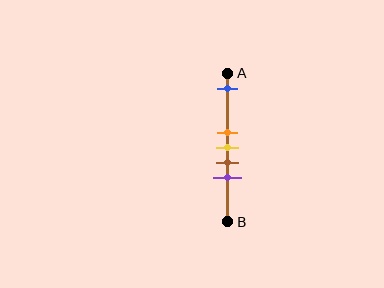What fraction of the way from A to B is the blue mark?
The blue mark is approximately 10% (0.1) of the way from A to B.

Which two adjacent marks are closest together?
The orange and yellow marks are the closest adjacent pair.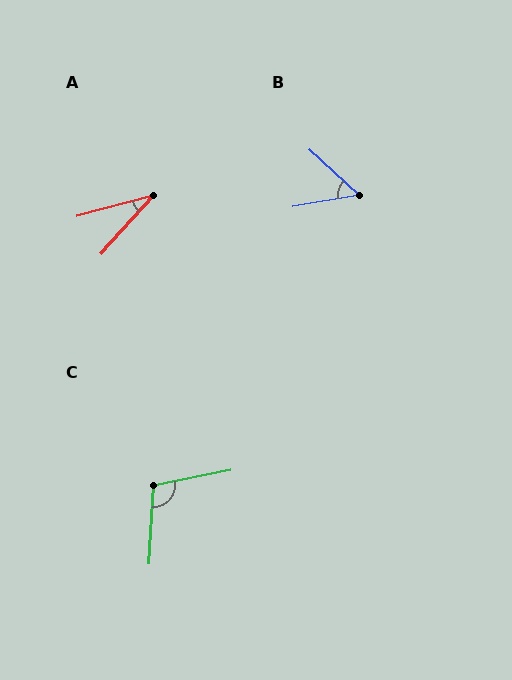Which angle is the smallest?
A, at approximately 33 degrees.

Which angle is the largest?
C, at approximately 105 degrees.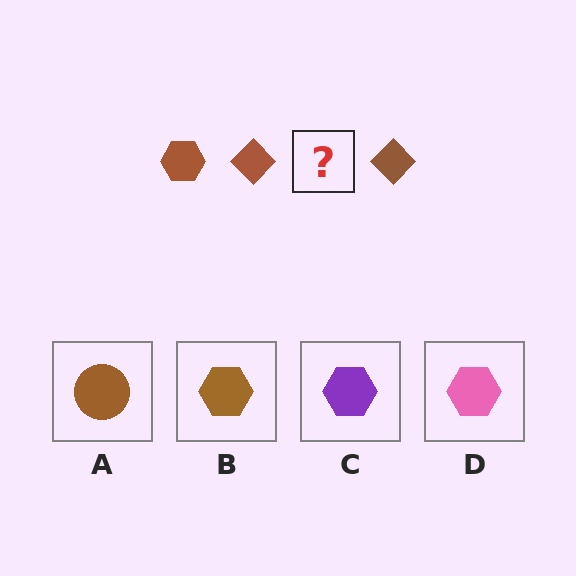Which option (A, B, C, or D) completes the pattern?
B.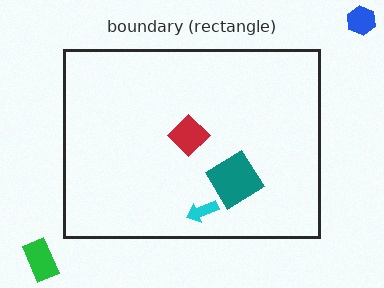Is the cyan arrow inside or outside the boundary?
Inside.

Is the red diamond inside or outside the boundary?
Inside.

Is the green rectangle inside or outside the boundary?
Outside.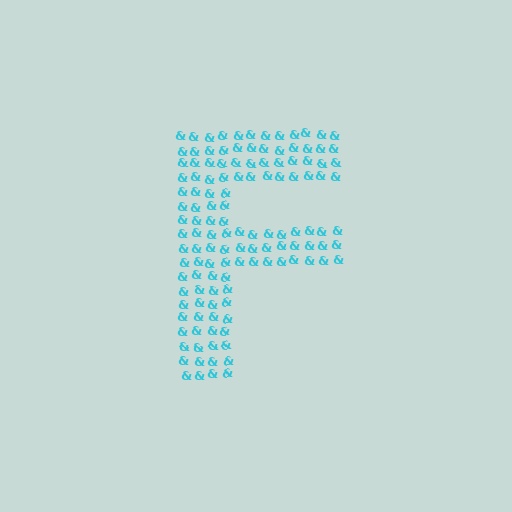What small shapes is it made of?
It is made of small ampersands.